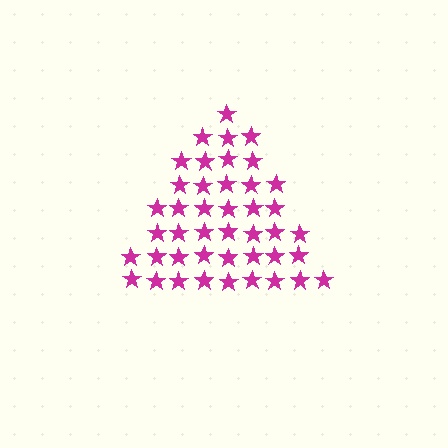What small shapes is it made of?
It is made of small stars.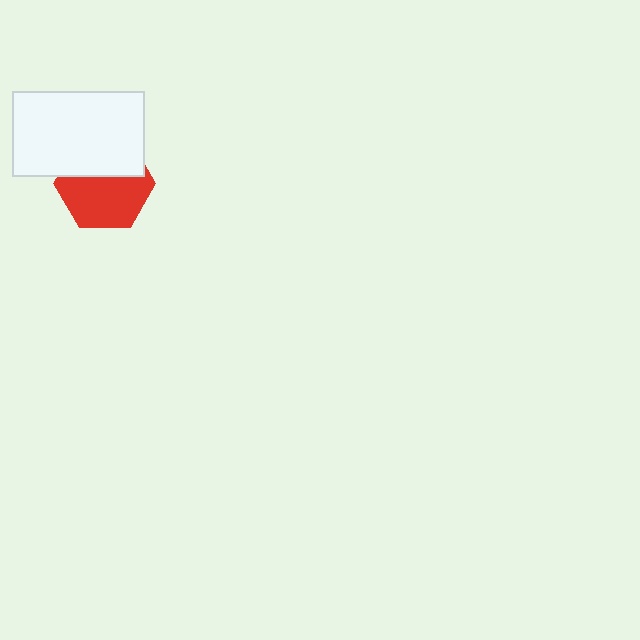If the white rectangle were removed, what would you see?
You would see the complete red hexagon.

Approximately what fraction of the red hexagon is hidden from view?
Roughly 41% of the red hexagon is hidden behind the white rectangle.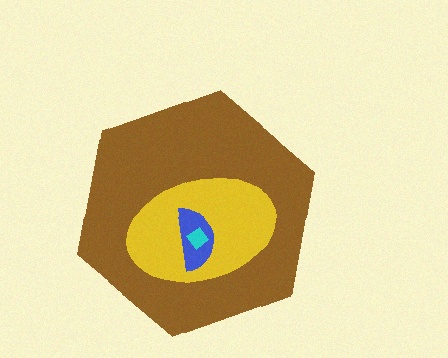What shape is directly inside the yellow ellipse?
The blue semicircle.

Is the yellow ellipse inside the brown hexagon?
Yes.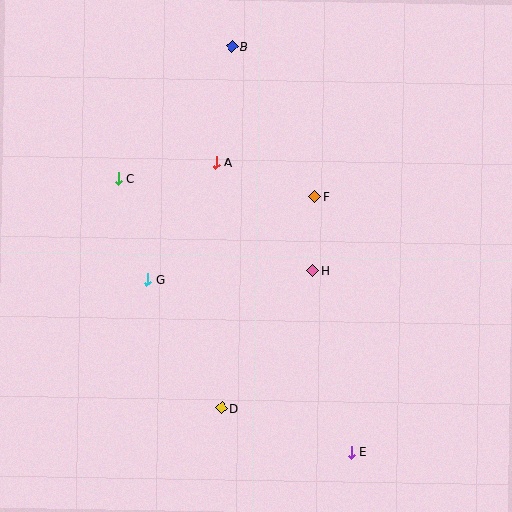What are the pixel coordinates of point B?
Point B is at (232, 47).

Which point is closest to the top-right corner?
Point F is closest to the top-right corner.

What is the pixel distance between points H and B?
The distance between H and B is 238 pixels.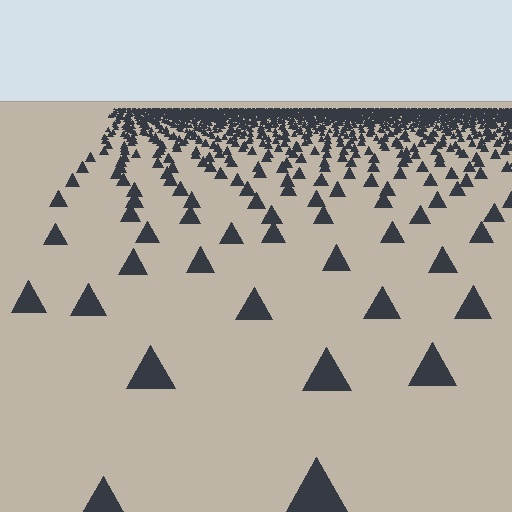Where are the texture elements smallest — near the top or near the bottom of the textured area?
Near the top.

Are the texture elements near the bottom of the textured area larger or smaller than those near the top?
Larger. Near the bottom, elements are closer to the viewer and appear at a bigger on-screen size.